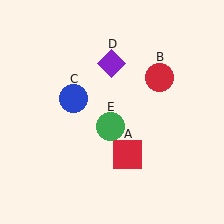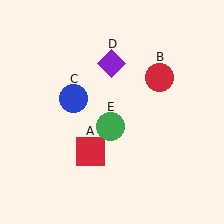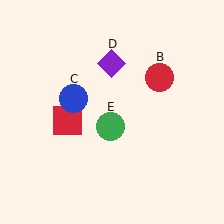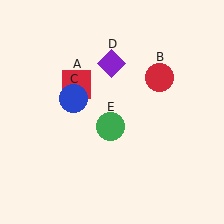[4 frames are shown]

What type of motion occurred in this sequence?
The red square (object A) rotated clockwise around the center of the scene.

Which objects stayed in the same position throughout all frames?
Red circle (object B) and blue circle (object C) and purple diamond (object D) and green circle (object E) remained stationary.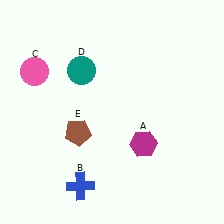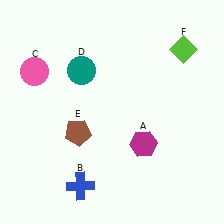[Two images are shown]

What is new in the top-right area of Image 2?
A lime diamond (F) was added in the top-right area of Image 2.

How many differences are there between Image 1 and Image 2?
There is 1 difference between the two images.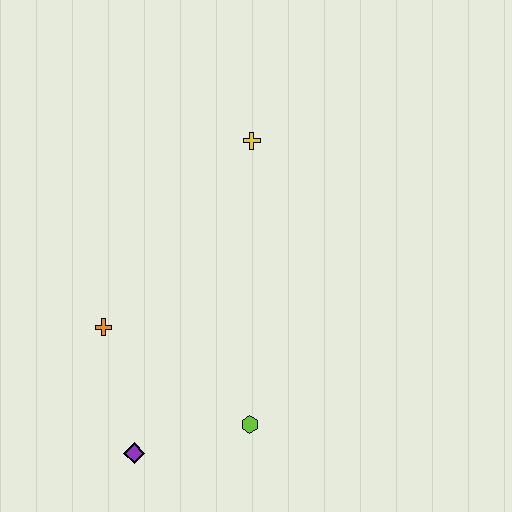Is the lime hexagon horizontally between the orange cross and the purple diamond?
No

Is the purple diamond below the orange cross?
Yes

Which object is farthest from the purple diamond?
The yellow cross is farthest from the purple diamond.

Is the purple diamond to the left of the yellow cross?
Yes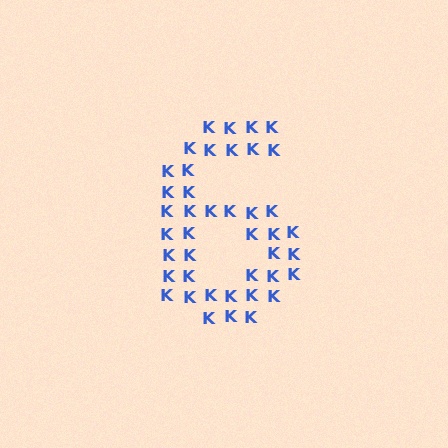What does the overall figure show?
The overall figure shows the digit 6.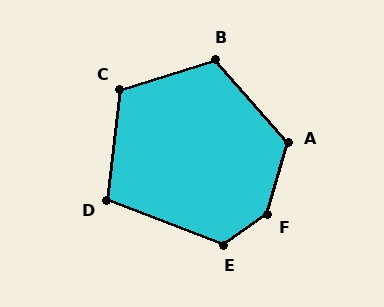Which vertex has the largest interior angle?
F, at approximately 141 degrees.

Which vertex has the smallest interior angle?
D, at approximately 105 degrees.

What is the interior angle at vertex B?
Approximately 114 degrees (obtuse).